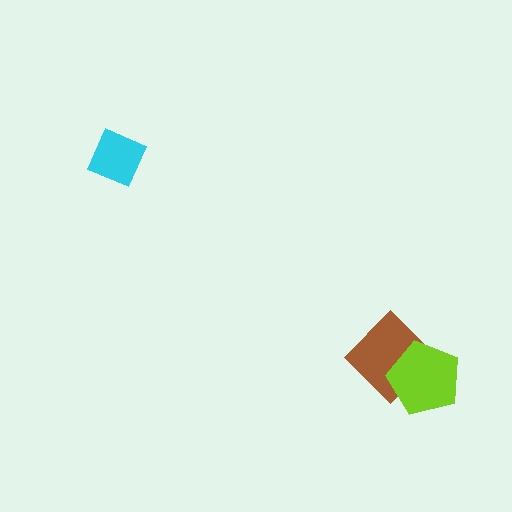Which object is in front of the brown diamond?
The lime pentagon is in front of the brown diamond.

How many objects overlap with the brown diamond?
1 object overlaps with the brown diamond.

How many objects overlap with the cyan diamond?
0 objects overlap with the cyan diamond.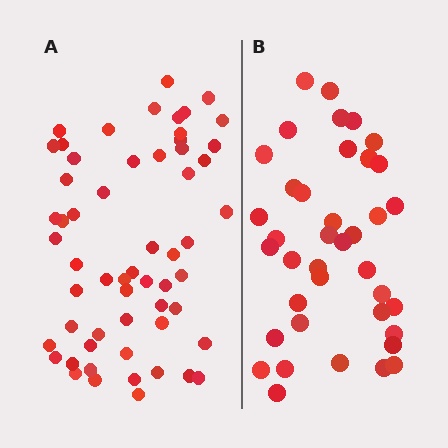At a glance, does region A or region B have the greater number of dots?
Region A (the left region) has more dots.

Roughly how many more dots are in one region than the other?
Region A has approximately 20 more dots than region B.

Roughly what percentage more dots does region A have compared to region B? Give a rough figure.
About 50% more.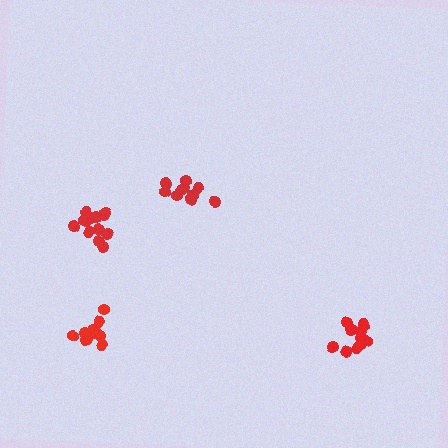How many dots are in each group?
Group 1: 11 dots, Group 2: 11 dots, Group 3: 11 dots, Group 4: 13 dots (46 total).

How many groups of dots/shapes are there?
There are 4 groups.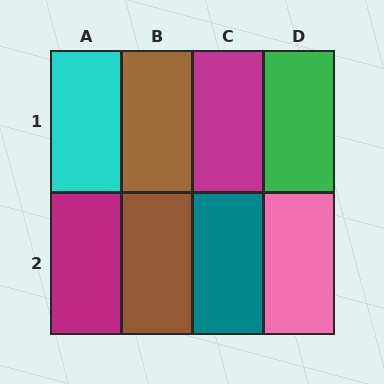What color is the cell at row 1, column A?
Cyan.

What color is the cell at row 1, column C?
Magenta.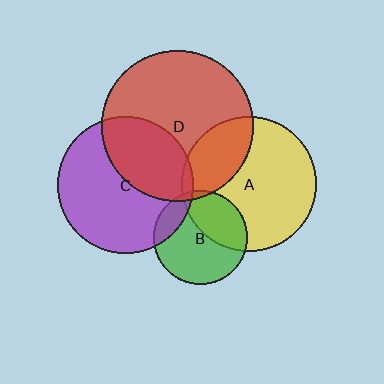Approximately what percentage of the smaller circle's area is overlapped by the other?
Approximately 15%.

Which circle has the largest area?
Circle D (red).